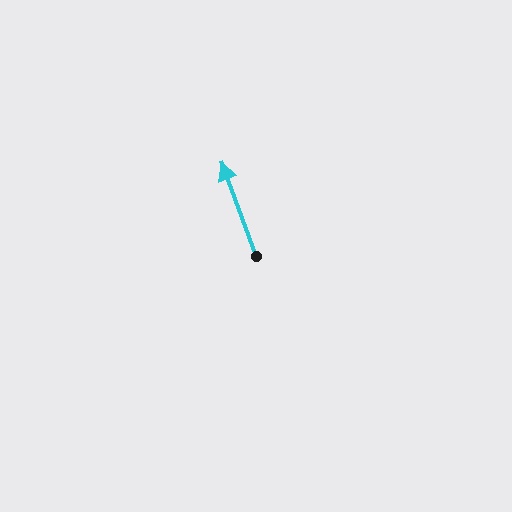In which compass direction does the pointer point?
North.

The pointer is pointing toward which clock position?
Roughly 11 o'clock.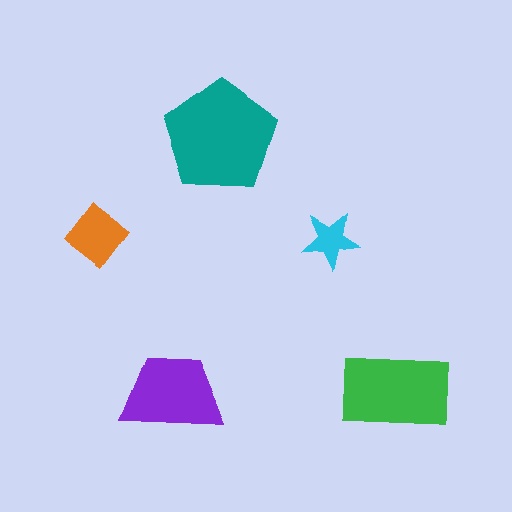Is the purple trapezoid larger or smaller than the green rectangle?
Smaller.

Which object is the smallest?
The cyan star.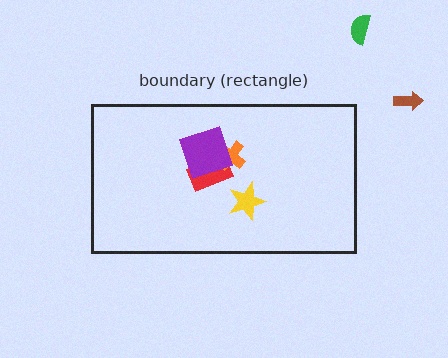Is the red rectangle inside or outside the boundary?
Inside.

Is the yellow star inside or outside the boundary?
Inside.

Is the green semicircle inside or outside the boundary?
Outside.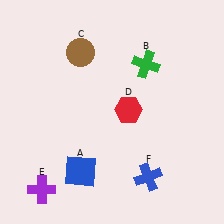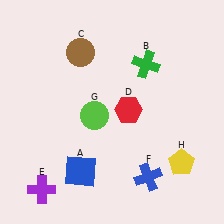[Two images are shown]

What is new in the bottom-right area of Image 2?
A yellow pentagon (H) was added in the bottom-right area of Image 2.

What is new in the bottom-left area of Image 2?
A lime circle (G) was added in the bottom-left area of Image 2.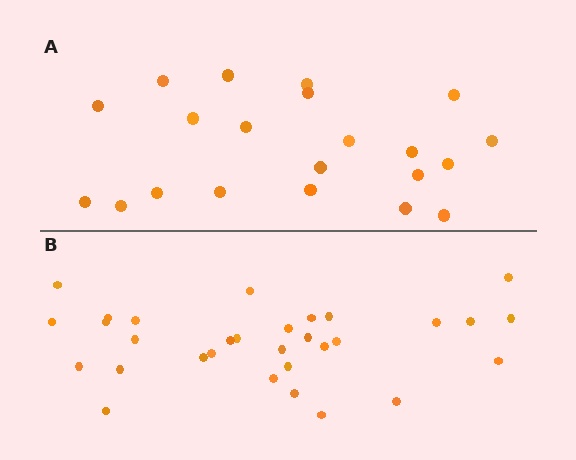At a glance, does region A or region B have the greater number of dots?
Region B (the bottom region) has more dots.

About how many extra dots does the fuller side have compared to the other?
Region B has roughly 10 or so more dots than region A.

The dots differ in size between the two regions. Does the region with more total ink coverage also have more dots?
No. Region A has more total ink coverage because its dots are larger, but region B actually contains more individual dots. Total area can be misleading — the number of items is what matters here.